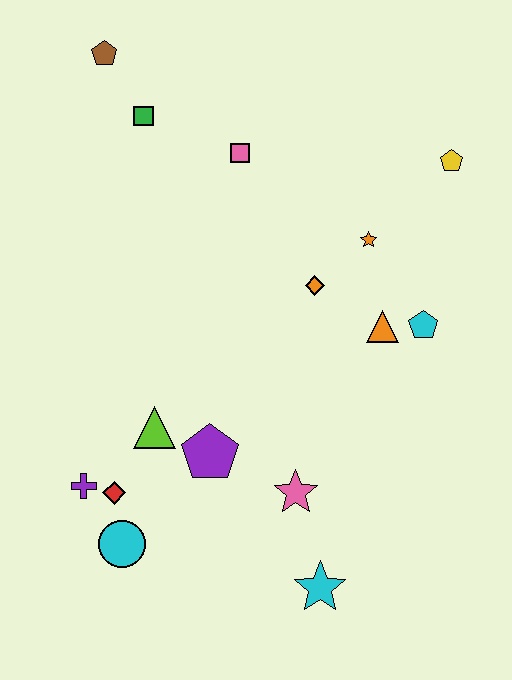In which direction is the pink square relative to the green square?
The pink square is to the right of the green square.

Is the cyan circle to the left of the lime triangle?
Yes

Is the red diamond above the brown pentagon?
No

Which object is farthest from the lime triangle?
The yellow pentagon is farthest from the lime triangle.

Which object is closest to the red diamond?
The purple cross is closest to the red diamond.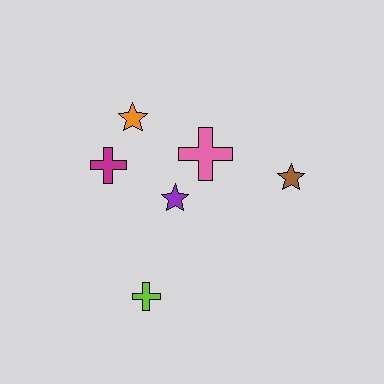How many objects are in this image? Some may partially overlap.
There are 6 objects.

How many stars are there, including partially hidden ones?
There are 3 stars.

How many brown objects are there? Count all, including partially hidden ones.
There is 1 brown object.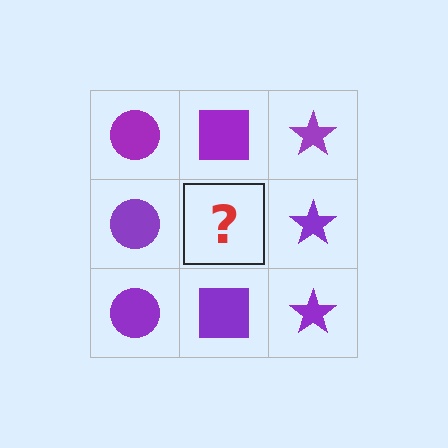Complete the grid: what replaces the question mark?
The question mark should be replaced with a purple square.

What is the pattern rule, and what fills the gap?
The rule is that each column has a consistent shape. The gap should be filled with a purple square.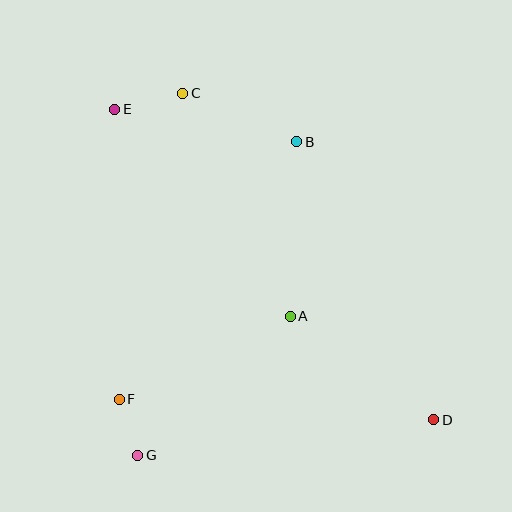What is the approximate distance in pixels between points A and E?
The distance between A and E is approximately 271 pixels.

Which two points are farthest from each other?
Points D and E are farthest from each other.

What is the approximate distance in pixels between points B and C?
The distance between B and C is approximately 124 pixels.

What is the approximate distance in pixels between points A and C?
The distance between A and C is approximately 247 pixels.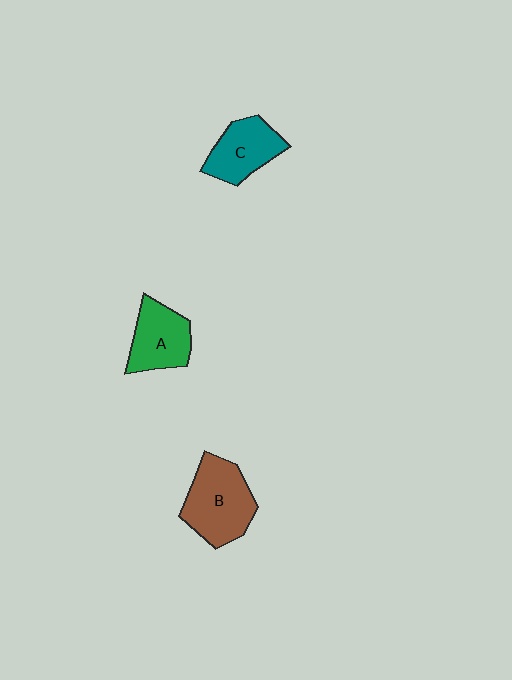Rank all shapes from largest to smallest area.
From largest to smallest: B (brown), A (green), C (teal).